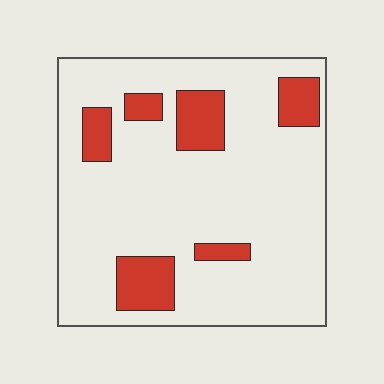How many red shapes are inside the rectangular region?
6.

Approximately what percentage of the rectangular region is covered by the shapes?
Approximately 15%.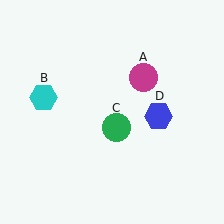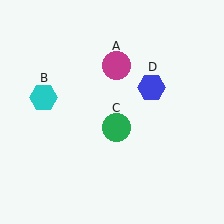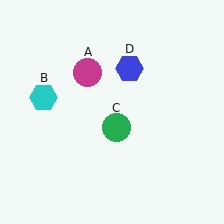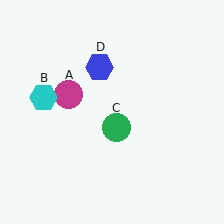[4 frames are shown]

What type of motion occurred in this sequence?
The magenta circle (object A), blue hexagon (object D) rotated counterclockwise around the center of the scene.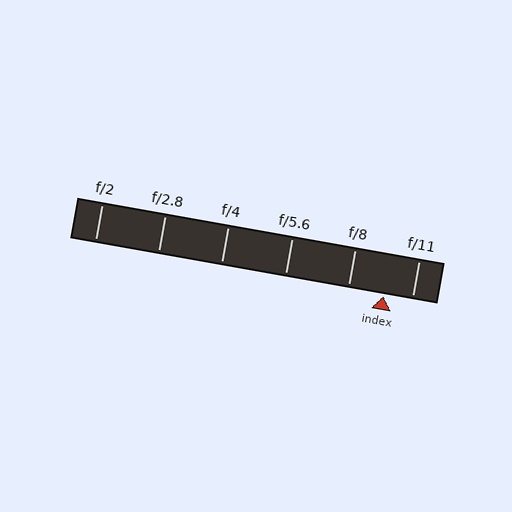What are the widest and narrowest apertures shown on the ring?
The widest aperture shown is f/2 and the narrowest is f/11.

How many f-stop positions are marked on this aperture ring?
There are 6 f-stop positions marked.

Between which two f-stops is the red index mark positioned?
The index mark is between f/8 and f/11.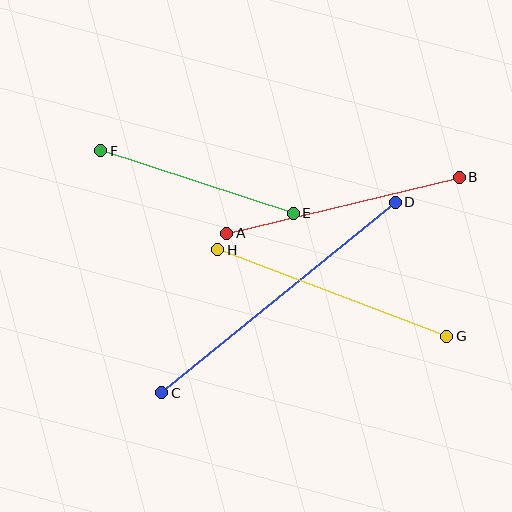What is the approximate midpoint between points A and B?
The midpoint is at approximately (343, 205) pixels.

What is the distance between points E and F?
The distance is approximately 202 pixels.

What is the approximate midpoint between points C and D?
The midpoint is at approximately (278, 297) pixels.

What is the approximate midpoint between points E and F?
The midpoint is at approximately (197, 182) pixels.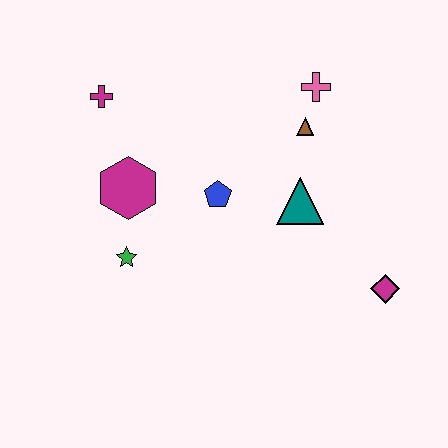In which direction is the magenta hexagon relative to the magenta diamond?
The magenta hexagon is to the left of the magenta diamond.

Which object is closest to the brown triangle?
The pink cross is closest to the brown triangle.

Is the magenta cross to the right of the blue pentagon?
No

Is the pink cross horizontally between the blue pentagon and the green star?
No